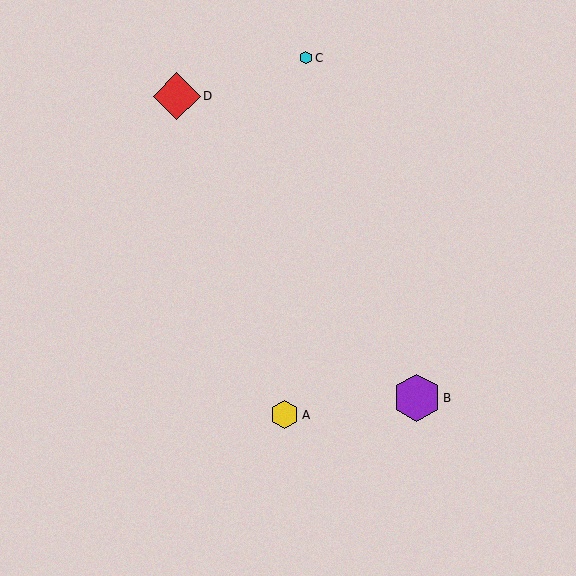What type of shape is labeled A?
Shape A is a yellow hexagon.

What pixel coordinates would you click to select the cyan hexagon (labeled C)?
Click at (306, 58) to select the cyan hexagon C.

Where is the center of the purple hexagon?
The center of the purple hexagon is at (417, 398).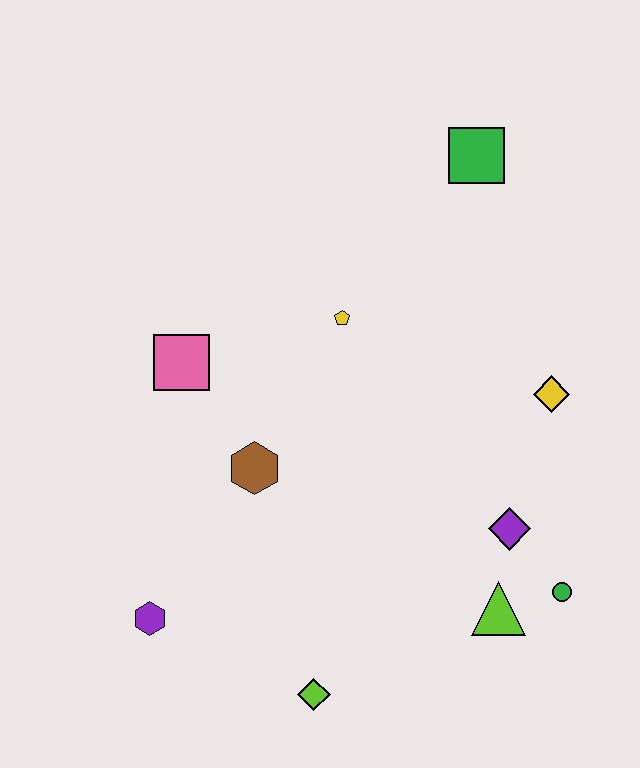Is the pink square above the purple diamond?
Yes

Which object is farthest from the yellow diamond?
The purple hexagon is farthest from the yellow diamond.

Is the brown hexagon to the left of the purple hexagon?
No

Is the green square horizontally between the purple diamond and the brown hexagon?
Yes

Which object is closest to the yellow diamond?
The purple diamond is closest to the yellow diamond.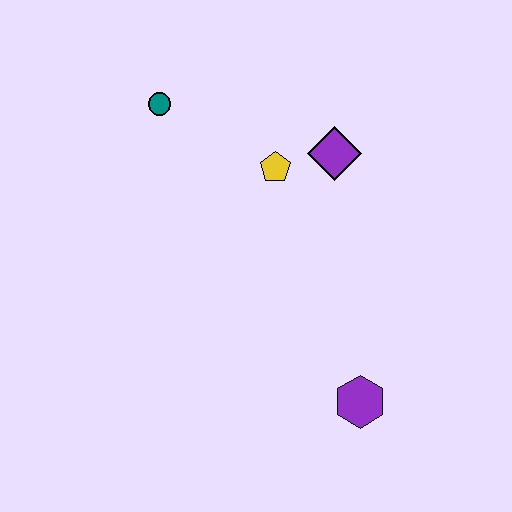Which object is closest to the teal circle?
The yellow pentagon is closest to the teal circle.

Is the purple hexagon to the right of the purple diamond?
Yes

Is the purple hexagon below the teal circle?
Yes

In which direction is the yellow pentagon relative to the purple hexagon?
The yellow pentagon is above the purple hexagon.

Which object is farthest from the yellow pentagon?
The purple hexagon is farthest from the yellow pentagon.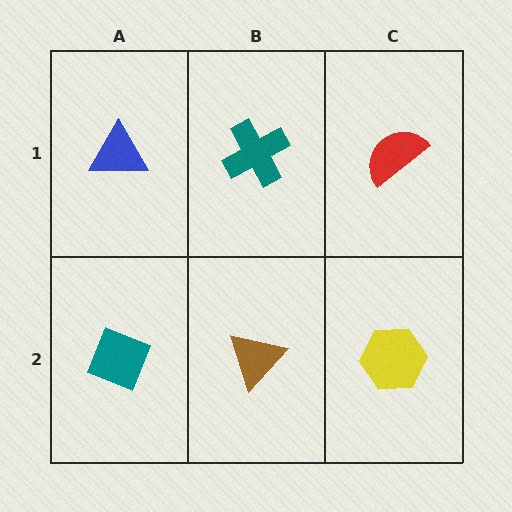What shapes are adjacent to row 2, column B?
A teal cross (row 1, column B), a teal diamond (row 2, column A), a yellow hexagon (row 2, column C).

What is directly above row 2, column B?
A teal cross.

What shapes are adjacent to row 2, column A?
A blue triangle (row 1, column A), a brown triangle (row 2, column B).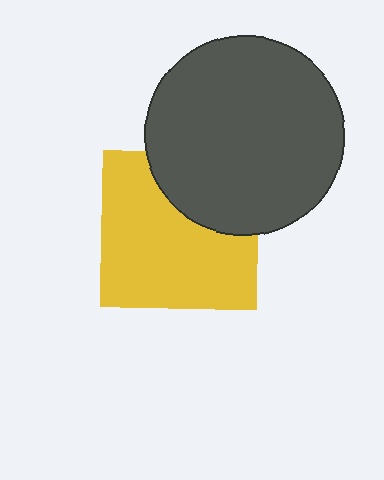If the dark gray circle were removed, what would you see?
You would see the complete yellow square.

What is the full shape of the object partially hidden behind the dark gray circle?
The partially hidden object is a yellow square.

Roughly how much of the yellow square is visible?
Most of it is visible (roughly 70%).